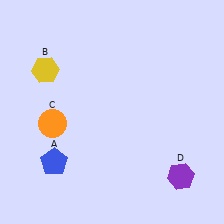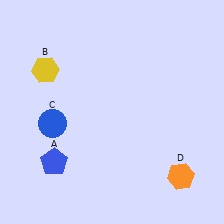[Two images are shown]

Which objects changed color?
C changed from orange to blue. D changed from purple to orange.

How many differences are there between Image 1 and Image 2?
There are 2 differences between the two images.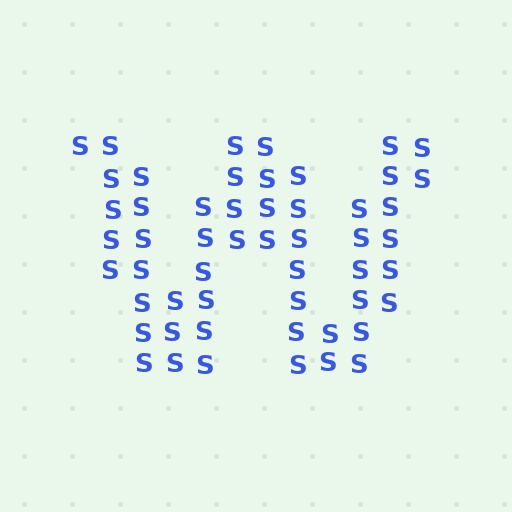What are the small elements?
The small elements are letter S's.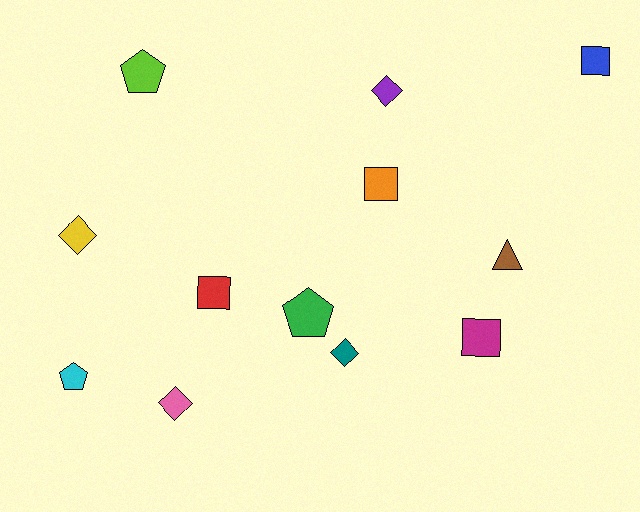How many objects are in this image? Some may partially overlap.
There are 12 objects.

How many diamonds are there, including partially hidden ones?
There are 4 diamonds.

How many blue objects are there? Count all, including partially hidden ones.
There is 1 blue object.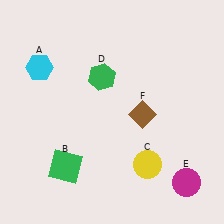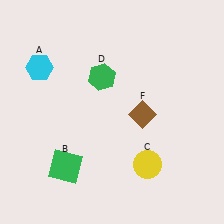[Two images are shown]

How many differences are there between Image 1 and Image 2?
There is 1 difference between the two images.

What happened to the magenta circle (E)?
The magenta circle (E) was removed in Image 2. It was in the bottom-right area of Image 1.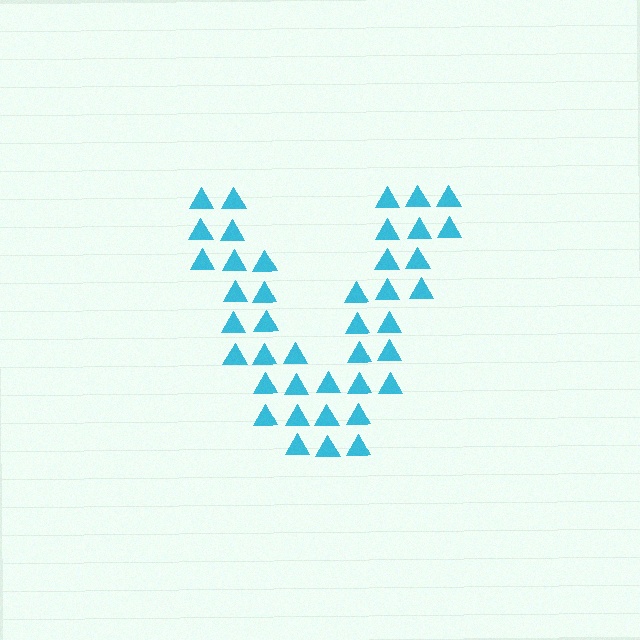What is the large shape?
The large shape is the letter V.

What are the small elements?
The small elements are triangles.